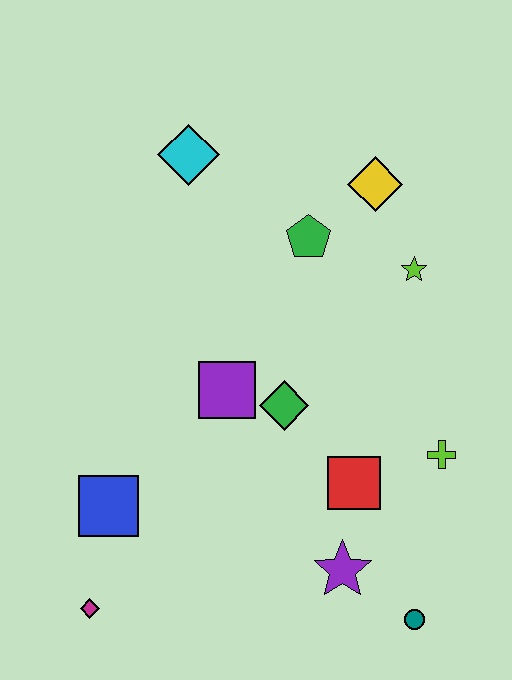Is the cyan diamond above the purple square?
Yes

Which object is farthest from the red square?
The cyan diamond is farthest from the red square.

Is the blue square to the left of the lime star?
Yes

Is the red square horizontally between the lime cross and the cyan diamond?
Yes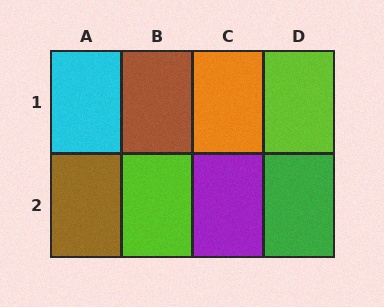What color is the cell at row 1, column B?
Brown.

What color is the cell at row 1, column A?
Cyan.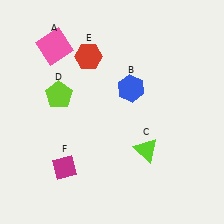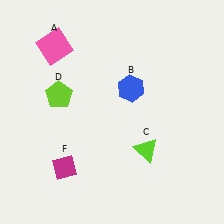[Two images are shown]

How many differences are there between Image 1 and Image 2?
There is 1 difference between the two images.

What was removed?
The red hexagon (E) was removed in Image 2.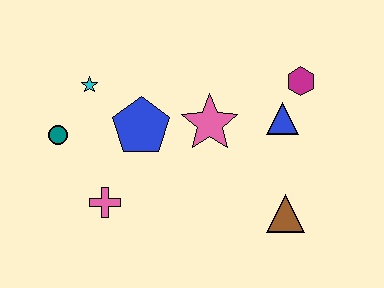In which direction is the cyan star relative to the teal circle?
The cyan star is above the teal circle.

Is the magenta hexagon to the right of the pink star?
Yes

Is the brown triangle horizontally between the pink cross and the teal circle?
No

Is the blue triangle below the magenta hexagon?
Yes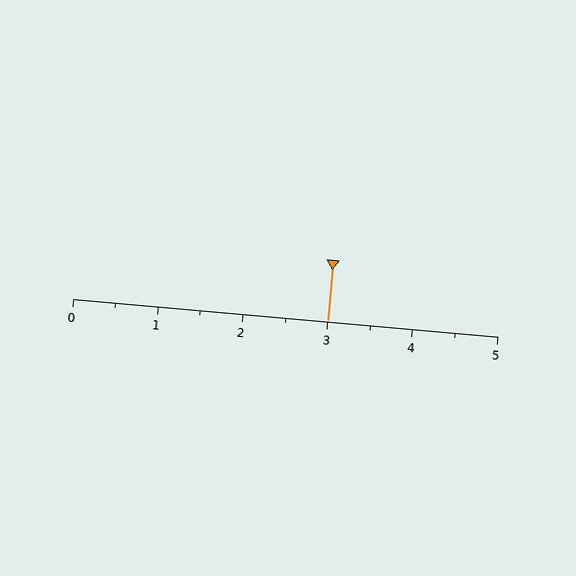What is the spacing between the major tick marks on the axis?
The major ticks are spaced 1 apart.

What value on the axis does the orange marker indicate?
The marker indicates approximately 3.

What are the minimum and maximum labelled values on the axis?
The axis runs from 0 to 5.